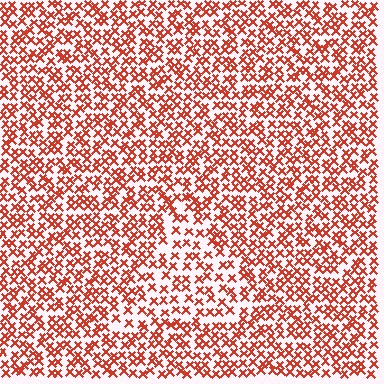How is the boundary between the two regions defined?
The boundary is defined by a change in element density (approximately 1.5x ratio). All elements are the same color, size, and shape.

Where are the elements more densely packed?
The elements are more densely packed outside the triangle boundary.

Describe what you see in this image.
The image contains small red elements arranged at two different densities. A triangle-shaped region is visible where the elements are less densely packed than the surrounding area.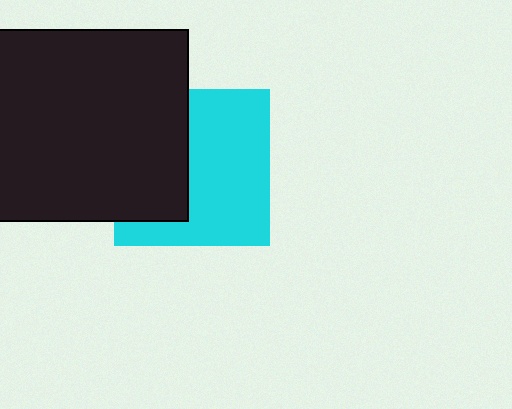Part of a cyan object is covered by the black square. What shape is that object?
It is a square.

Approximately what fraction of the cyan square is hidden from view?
Roughly 41% of the cyan square is hidden behind the black square.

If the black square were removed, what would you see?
You would see the complete cyan square.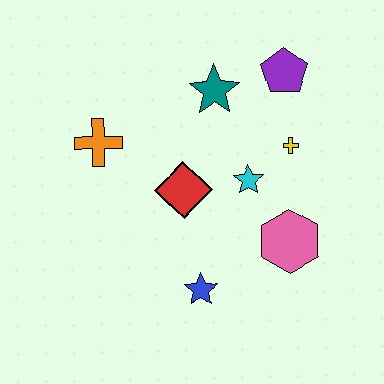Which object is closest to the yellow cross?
The cyan star is closest to the yellow cross.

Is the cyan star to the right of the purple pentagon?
No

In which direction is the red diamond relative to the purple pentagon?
The red diamond is below the purple pentagon.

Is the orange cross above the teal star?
No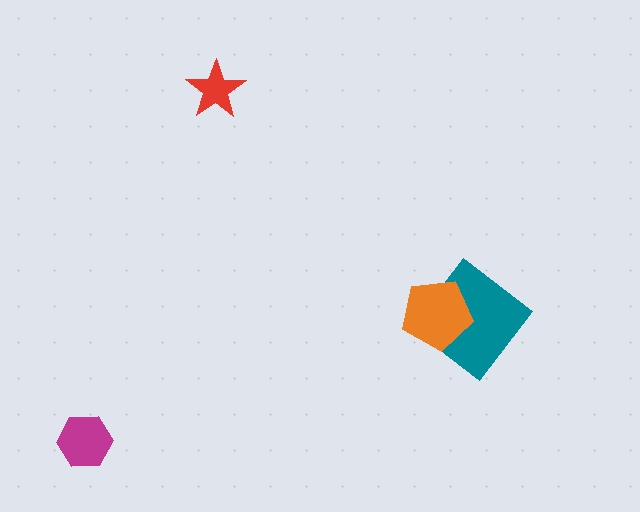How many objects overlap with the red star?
0 objects overlap with the red star.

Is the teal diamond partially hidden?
Yes, it is partially covered by another shape.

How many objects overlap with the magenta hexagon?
0 objects overlap with the magenta hexagon.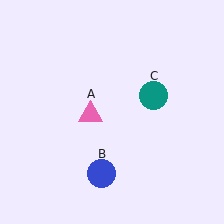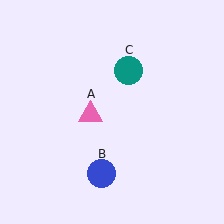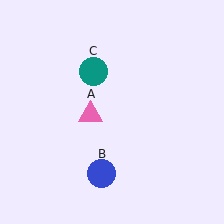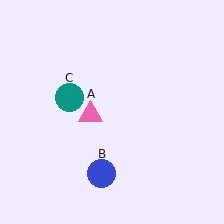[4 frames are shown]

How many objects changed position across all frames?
1 object changed position: teal circle (object C).